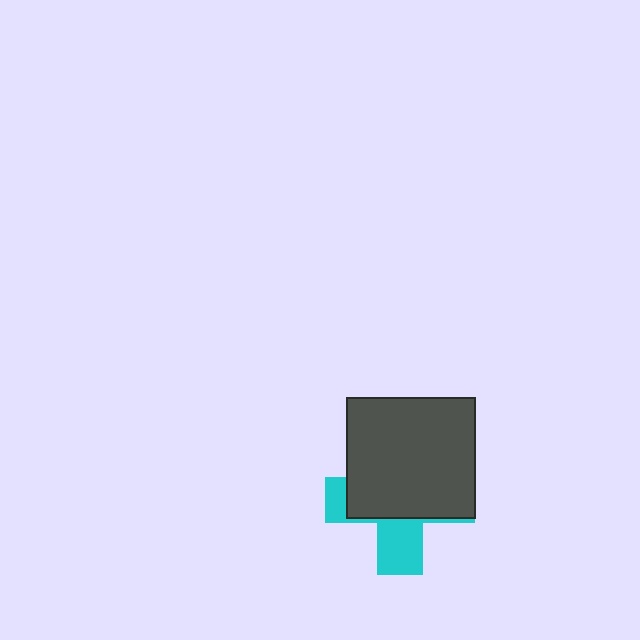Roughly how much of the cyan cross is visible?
A small part of it is visible (roughly 33%).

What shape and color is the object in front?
The object in front is a dark gray rectangle.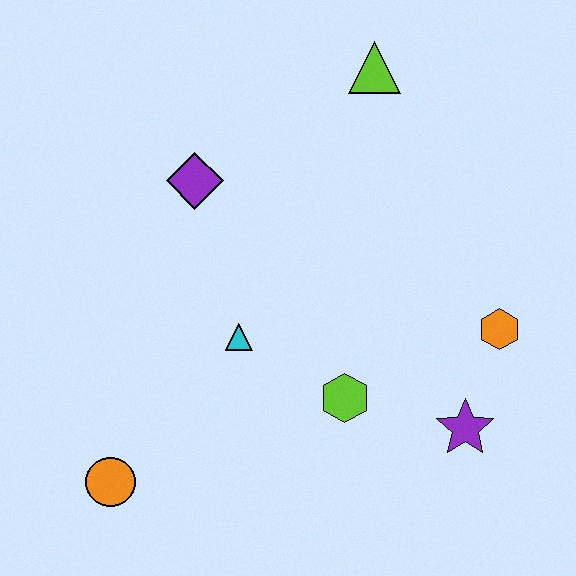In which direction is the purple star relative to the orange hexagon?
The purple star is below the orange hexagon.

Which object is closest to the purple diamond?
The cyan triangle is closest to the purple diamond.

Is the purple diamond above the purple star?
Yes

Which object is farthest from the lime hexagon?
The lime triangle is farthest from the lime hexagon.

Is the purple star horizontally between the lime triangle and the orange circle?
No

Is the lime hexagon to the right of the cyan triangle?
Yes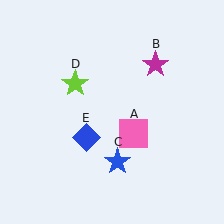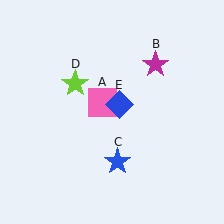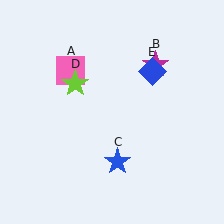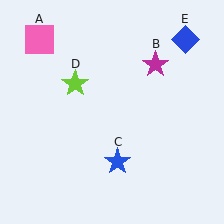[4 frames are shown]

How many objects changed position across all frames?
2 objects changed position: pink square (object A), blue diamond (object E).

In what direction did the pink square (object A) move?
The pink square (object A) moved up and to the left.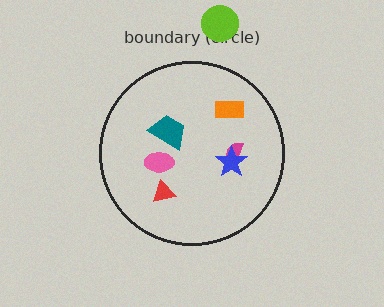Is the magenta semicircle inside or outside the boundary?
Inside.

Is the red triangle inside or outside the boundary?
Inside.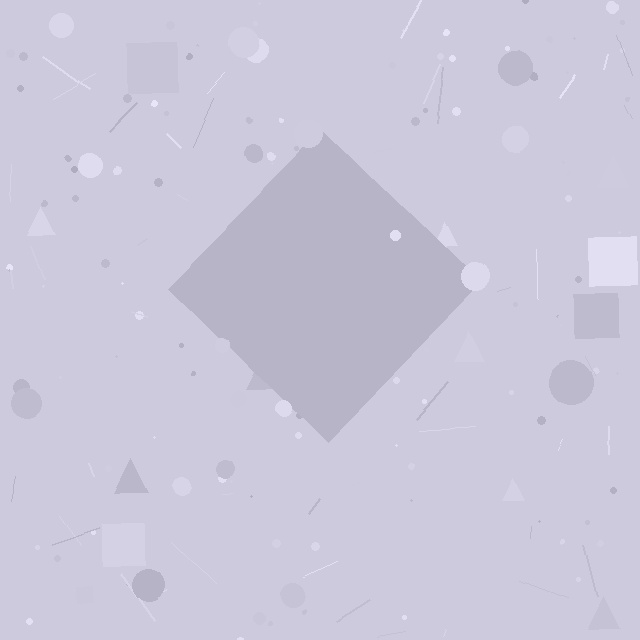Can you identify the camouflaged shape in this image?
The camouflaged shape is a diamond.